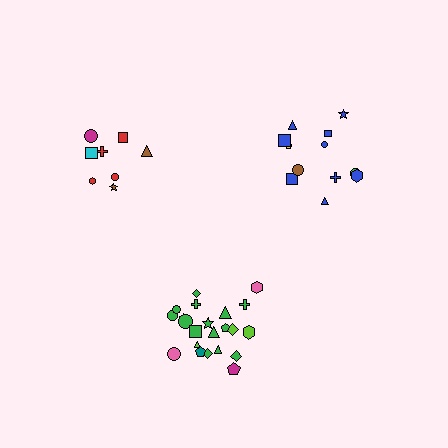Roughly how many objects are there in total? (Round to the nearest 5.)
Roughly 40 objects in total.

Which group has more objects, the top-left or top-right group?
The top-right group.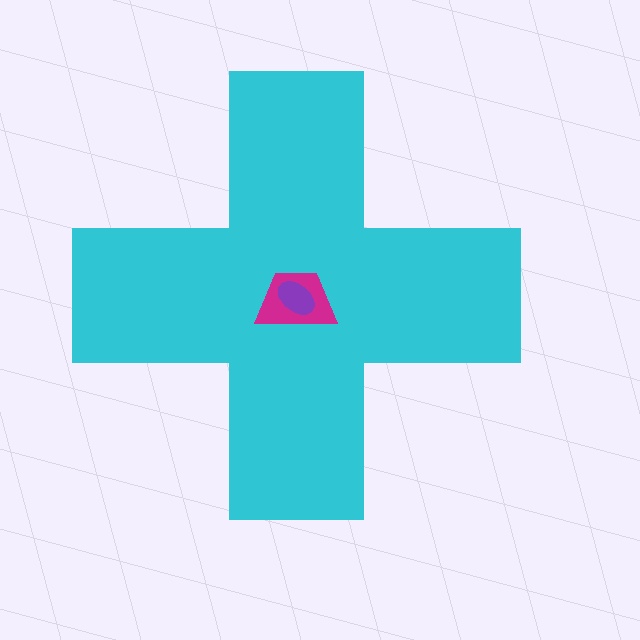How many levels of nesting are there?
3.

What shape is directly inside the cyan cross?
The magenta trapezoid.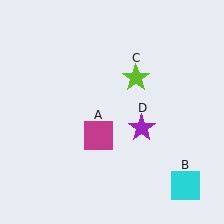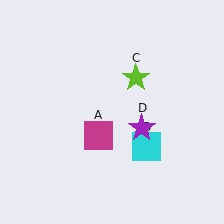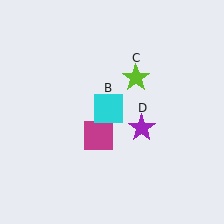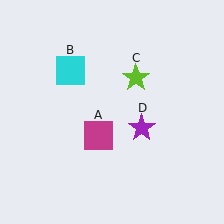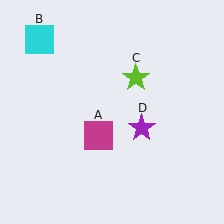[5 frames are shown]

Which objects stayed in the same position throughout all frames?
Magenta square (object A) and lime star (object C) and purple star (object D) remained stationary.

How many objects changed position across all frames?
1 object changed position: cyan square (object B).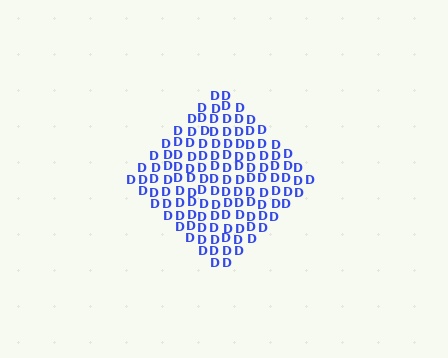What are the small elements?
The small elements are letter D's.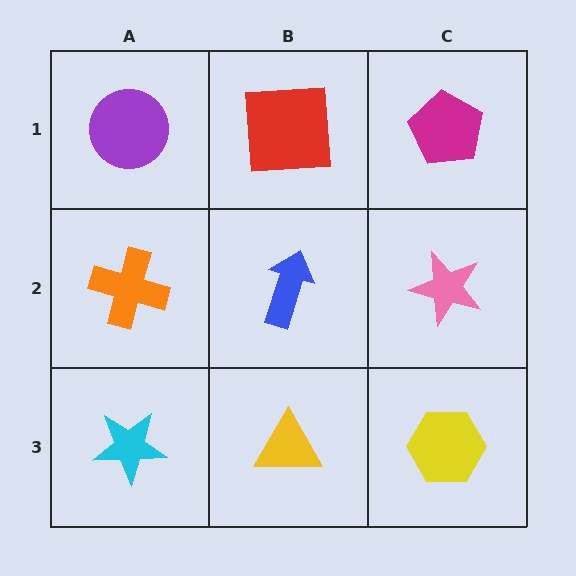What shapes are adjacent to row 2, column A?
A purple circle (row 1, column A), a cyan star (row 3, column A), a blue arrow (row 2, column B).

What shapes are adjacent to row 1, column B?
A blue arrow (row 2, column B), a purple circle (row 1, column A), a magenta pentagon (row 1, column C).